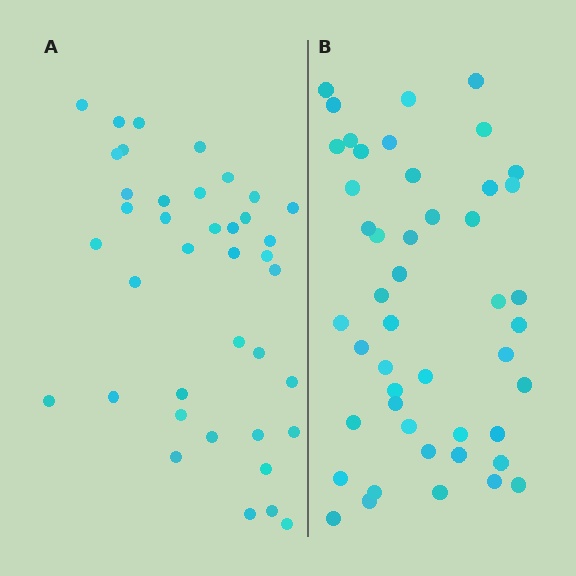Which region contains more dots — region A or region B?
Region B (the right region) has more dots.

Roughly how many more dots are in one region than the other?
Region B has roughly 8 or so more dots than region A.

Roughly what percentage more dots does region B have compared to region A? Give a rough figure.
About 20% more.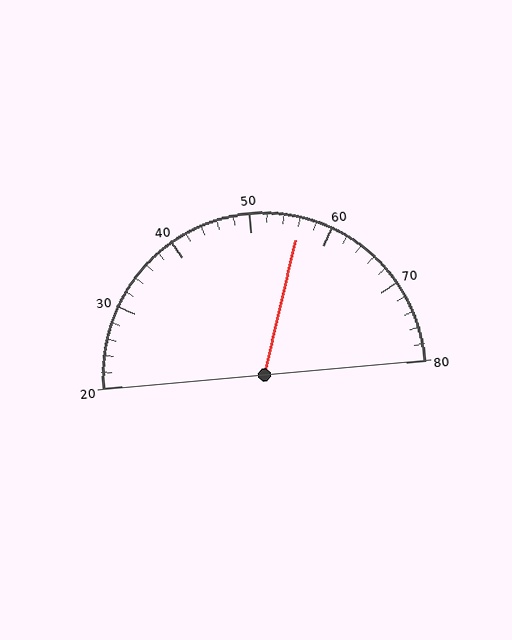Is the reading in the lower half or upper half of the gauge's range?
The reading is in the upper half of the range (20 to 80).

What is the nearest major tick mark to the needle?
The nearest major tick mark is 60.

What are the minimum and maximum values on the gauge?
The gauge ranges from 20 to 80.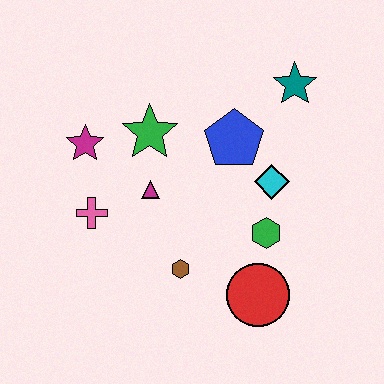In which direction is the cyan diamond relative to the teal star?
The cyan diamond is below the teal star.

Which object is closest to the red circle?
The green hexagon is closest to the red circle.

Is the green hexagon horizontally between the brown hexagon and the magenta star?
No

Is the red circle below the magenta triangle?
Yes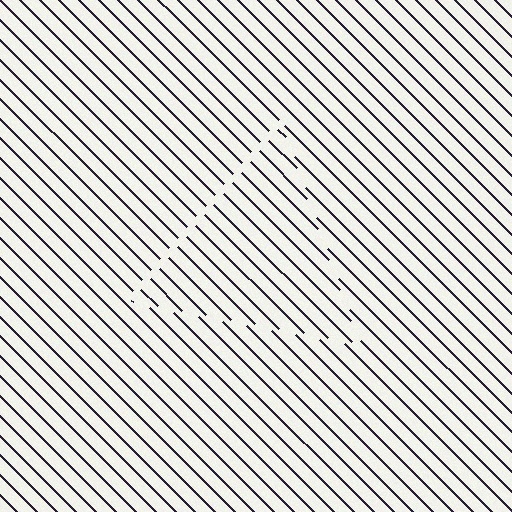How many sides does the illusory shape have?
3 sides — the line-ends trace a triangle.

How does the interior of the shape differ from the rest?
The interior of the shape contains the same grating, shifted by half a period — the contour is defined by the phase discontinuity where line-ends from the inner and outer gratings abut.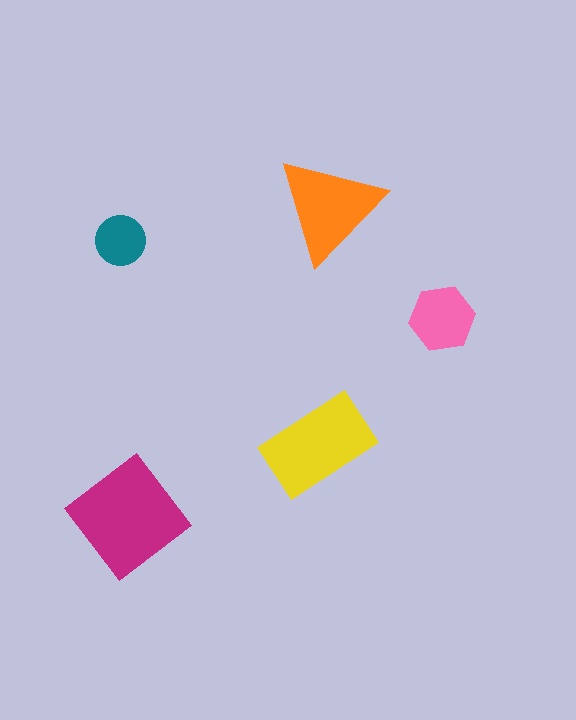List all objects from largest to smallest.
The magenta diamond, the yellow rectangle, the orange triangle, the pink hexagon, the teal circle.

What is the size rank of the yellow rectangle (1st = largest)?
2nd.